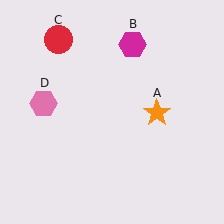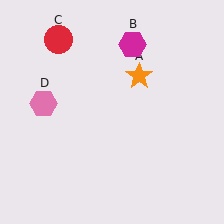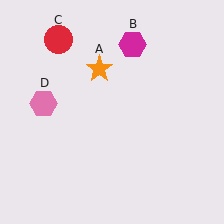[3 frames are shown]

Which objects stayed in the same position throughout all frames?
Magenta hexagon (object B) and red circle (object C) and pink hexagon (object D) remained stationary.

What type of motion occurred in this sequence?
The orange star (object A) rotated counterclockwise around the center of the scene.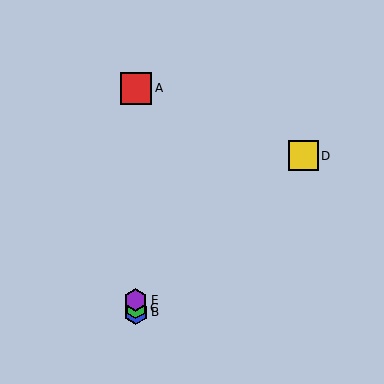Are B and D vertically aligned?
No, B is at x≈136 and D is at x≈303.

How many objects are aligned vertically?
4 objects (A, B, C, E) are aligned vertically.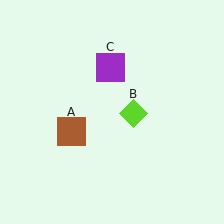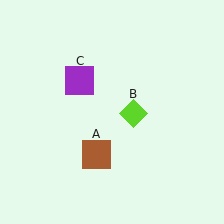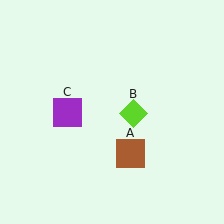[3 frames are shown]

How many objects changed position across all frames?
2 objects changed position: brown square (object A), purple square (object C).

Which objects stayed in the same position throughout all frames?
Lime diamond (object B) remained stationary.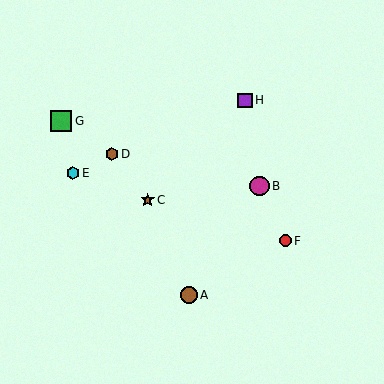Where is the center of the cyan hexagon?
The center of the cyan hexagon is at (73, 173).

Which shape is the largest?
The green square (labeled G) is the largest.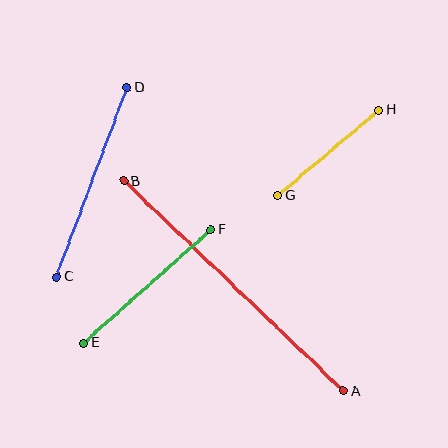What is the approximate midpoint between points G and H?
The midpoint is at approximately (328, 153) pixels.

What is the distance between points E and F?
The distance is approximately 170 pixels.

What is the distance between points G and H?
The distance is approximately 133 pixels.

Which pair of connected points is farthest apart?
Points A and B are farthest apart.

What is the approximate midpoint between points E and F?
The midpoint is at approximately (147, 286) pixels.